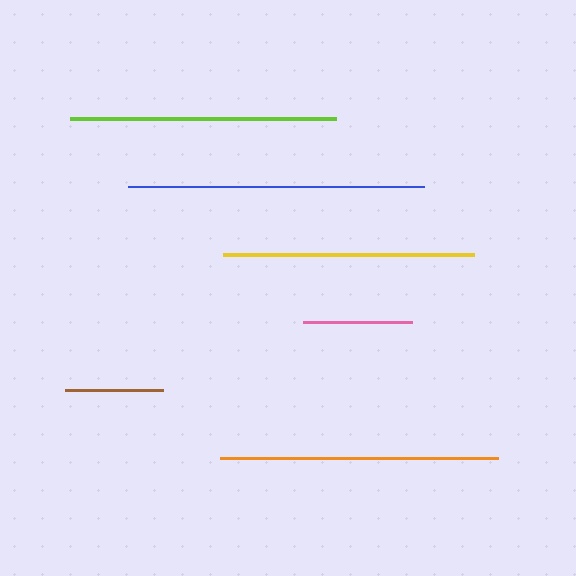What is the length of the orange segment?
The orange segment is approximately 278 pixels long.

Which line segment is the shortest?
The brown line is the shortest at approximately 98 pixels.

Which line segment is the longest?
The blue line is the longest at approximately 296 pixels.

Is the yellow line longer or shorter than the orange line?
The orange line is longer than the yellow line.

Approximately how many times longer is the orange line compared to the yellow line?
The orange line is approximately 1.1 times the length of the yellow line.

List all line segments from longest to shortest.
From longest to shortest: blue, orange, lime, yellow, pink, brown.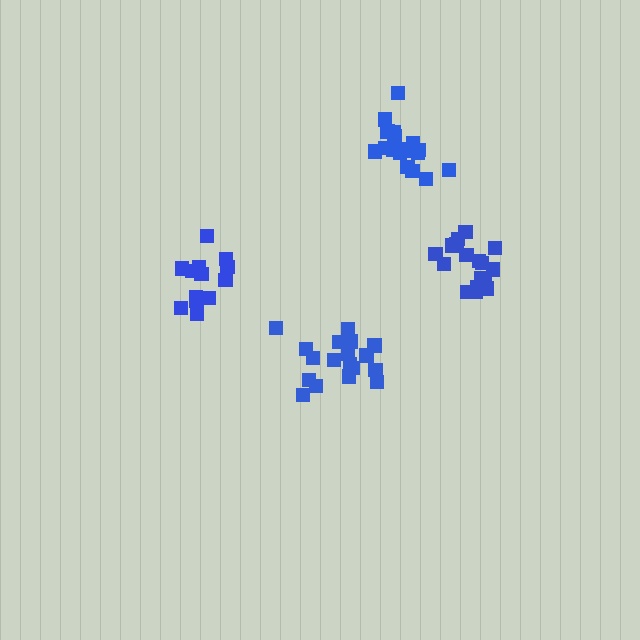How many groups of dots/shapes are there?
There are 4 groups.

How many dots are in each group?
Group 1: 17 dots, Group 2: 18 dots, Group 3: 14 dots, Group 4: 18 dots (67 total).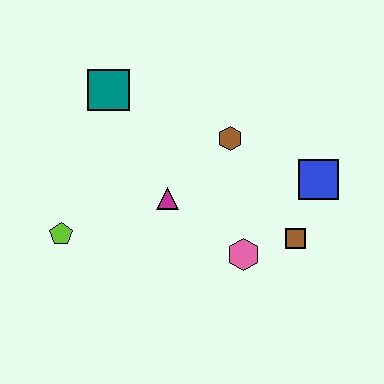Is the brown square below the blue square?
Yes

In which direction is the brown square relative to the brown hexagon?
The brown square is below the brown hexagon.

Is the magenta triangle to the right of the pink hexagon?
No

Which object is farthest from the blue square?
The lime pentagon is farthest from the blue square.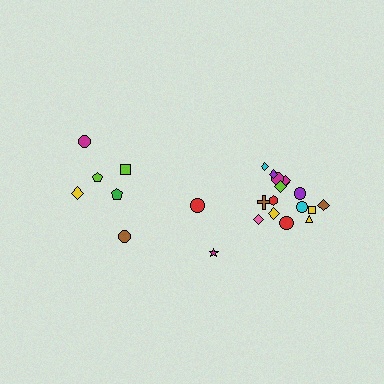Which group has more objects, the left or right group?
The right group.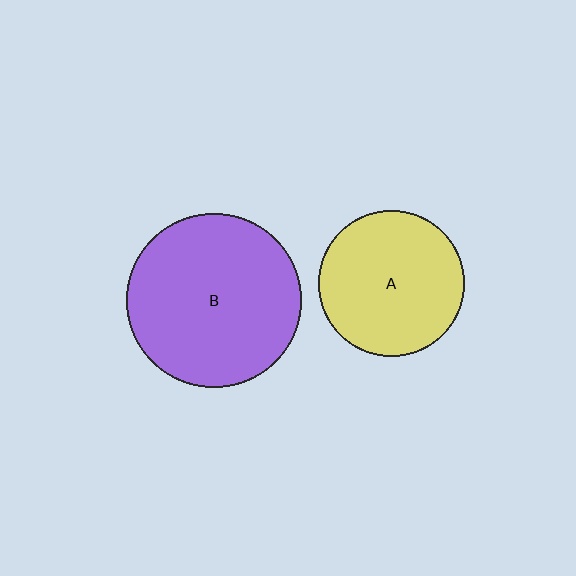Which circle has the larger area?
Circle B (purple).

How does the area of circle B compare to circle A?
Approximately 1.4 times.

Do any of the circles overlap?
No, none of the circles overlap.